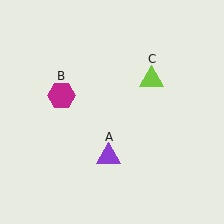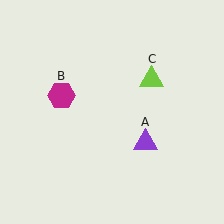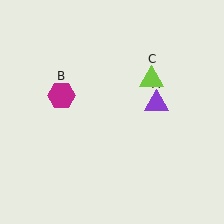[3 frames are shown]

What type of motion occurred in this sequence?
The purple triangle (object A) rotated counterclockwise around the center of the scene.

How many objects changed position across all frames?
1 object changed position: purple triangle (object A).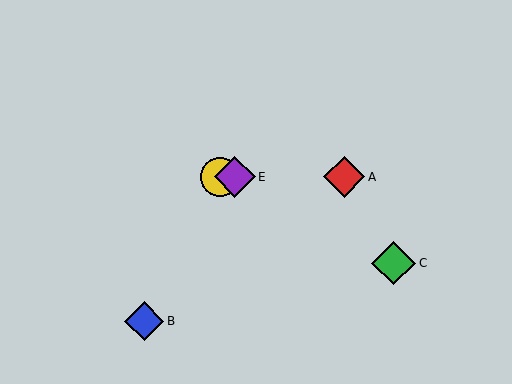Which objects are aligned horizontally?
Objects A, D, E are aligned horizontally.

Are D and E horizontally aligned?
Yes, both are at y≈177.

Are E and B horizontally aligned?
No, E is at y≈177 and B is at y≈321.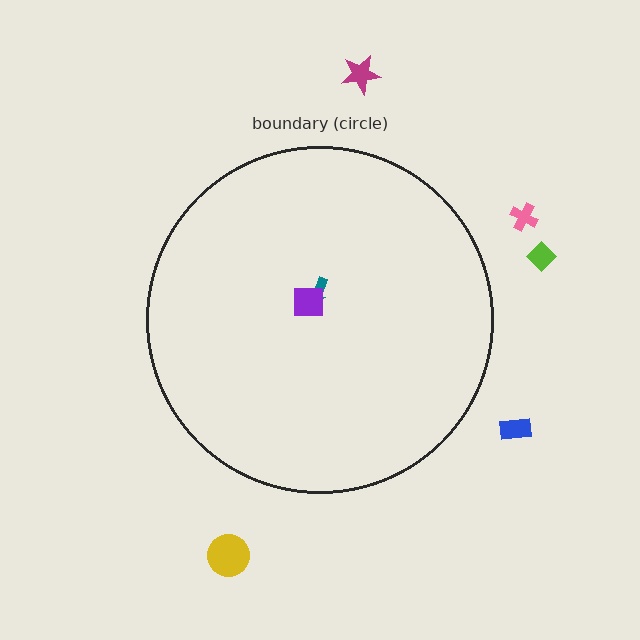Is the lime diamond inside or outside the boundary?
Outside.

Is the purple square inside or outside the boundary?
Inside.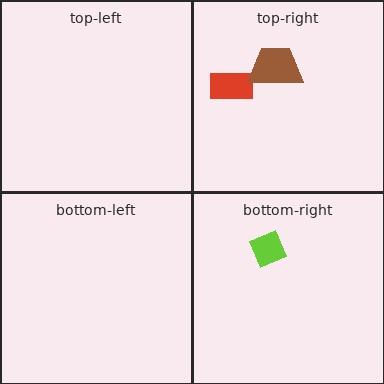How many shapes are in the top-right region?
2.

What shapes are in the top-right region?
The red rectangle, the brown trapezoid.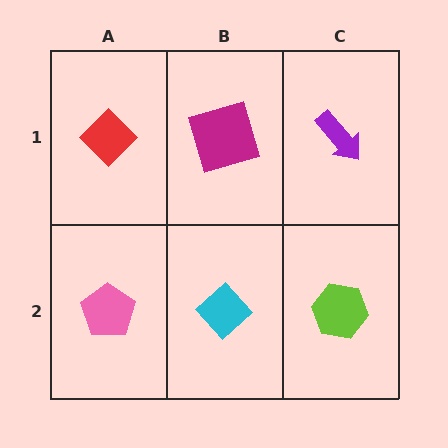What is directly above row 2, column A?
A red diamond.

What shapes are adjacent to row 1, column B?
A cyan diamond (row 2, column B), a red diamond (row 1, column A), a purple arrow (row 1, column C).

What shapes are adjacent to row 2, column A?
A red diamond (row 1, column A), a cyan diamond (row 2, column B).